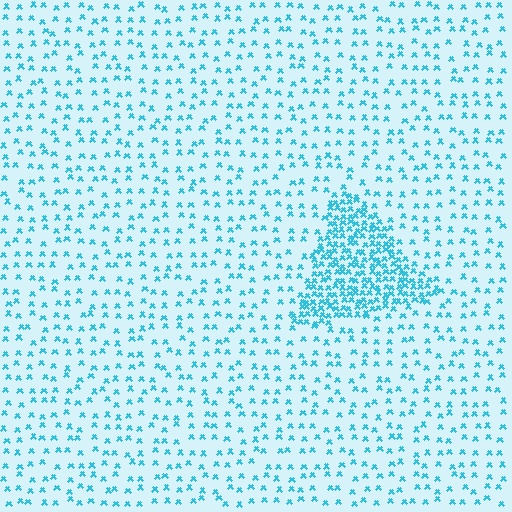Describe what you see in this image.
The image contains small cyan elements arranged at two different densities. A triangle-shaped region is visible where the elements are more densely packed than the surrounding area.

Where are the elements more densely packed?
The elements are more densely packed inside the triangle boundary.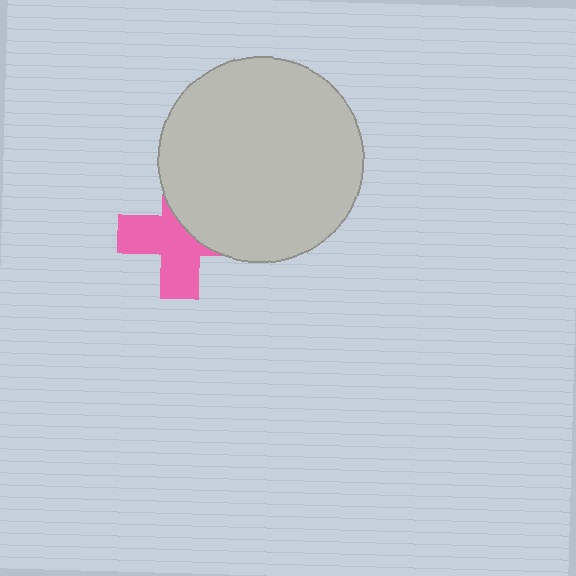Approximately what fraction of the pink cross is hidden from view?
Roughly 43% of the pink cross is hidden behind the light gray circle.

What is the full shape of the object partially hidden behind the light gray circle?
The partially hidden object is a pink cross.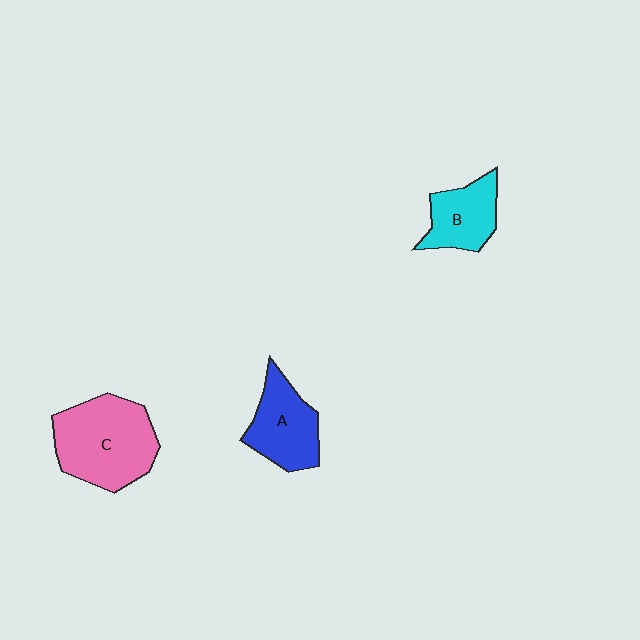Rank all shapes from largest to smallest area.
From largest to smallest: C (pink), A (blue), B (cyan).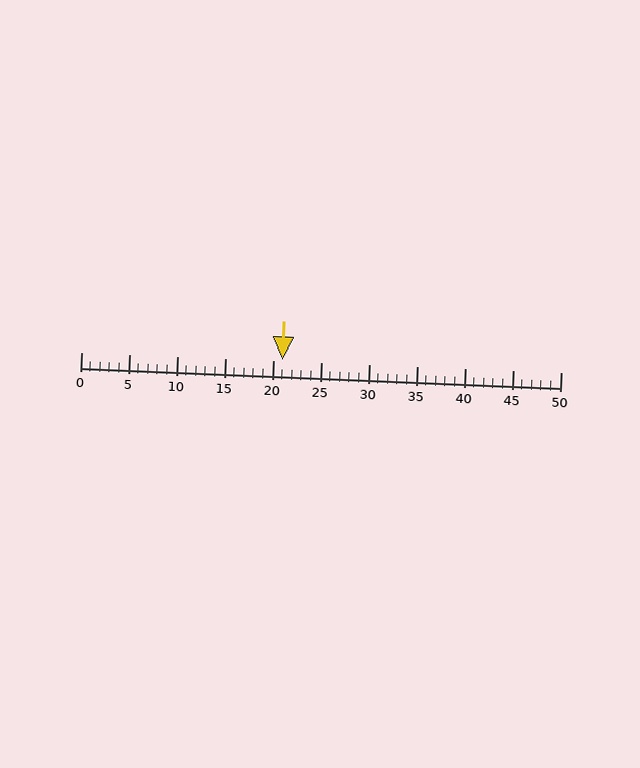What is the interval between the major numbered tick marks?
The major tick marks are spaced 5 units apart.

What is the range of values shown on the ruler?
The ruler shows values from 0 to 50.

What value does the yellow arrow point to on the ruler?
The yellow arrow points to approximately 21.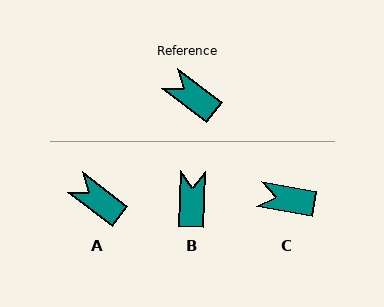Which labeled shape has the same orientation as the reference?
A.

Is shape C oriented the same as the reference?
No, it is off by about 27 degrees.